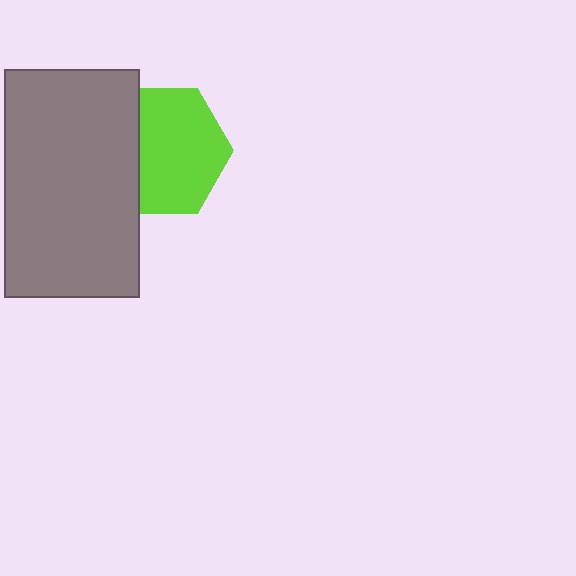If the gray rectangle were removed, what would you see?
You would see the complete lime hexagon.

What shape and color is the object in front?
The object in front is a gray rectangle.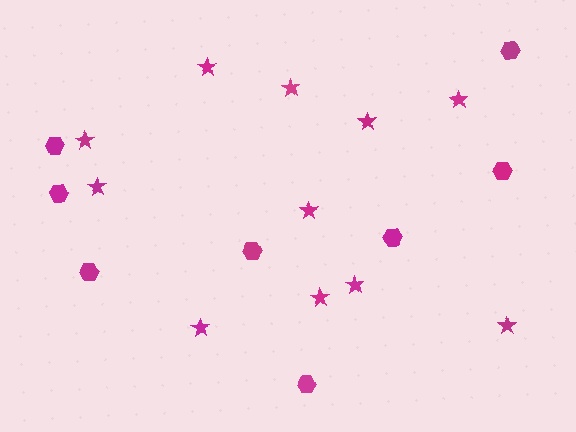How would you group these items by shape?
There are 2 groups: one group of stars (11) and one group of hexagons (8).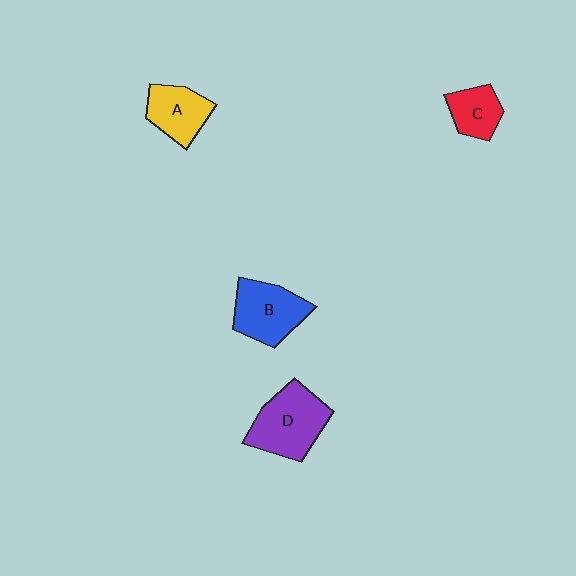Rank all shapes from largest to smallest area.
From largest to smallest: D (purple), B (blue), A (yellow), C (red).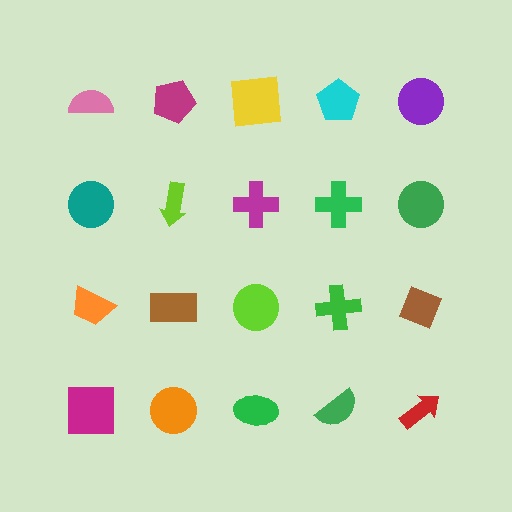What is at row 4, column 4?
A green semicircle.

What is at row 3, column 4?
A green cross.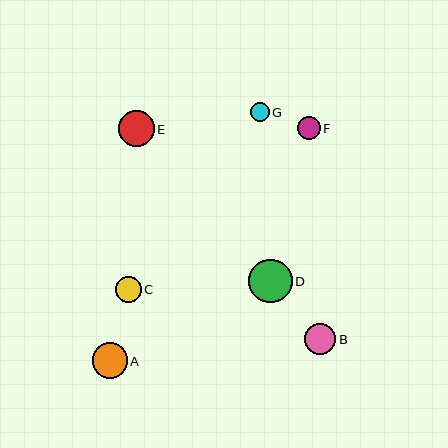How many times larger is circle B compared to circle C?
Circle B is approximately 1.3 times the size of circle C.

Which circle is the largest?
Circle D is the largest with a size of approximately 44 pixels.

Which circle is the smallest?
Circle G is the smallest with a size of approximately 19 pixels.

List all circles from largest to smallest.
From largest to smallest: D, E, A, B, C, F, G.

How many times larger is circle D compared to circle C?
Circle D is approximately 1.7 times the size of circle C.